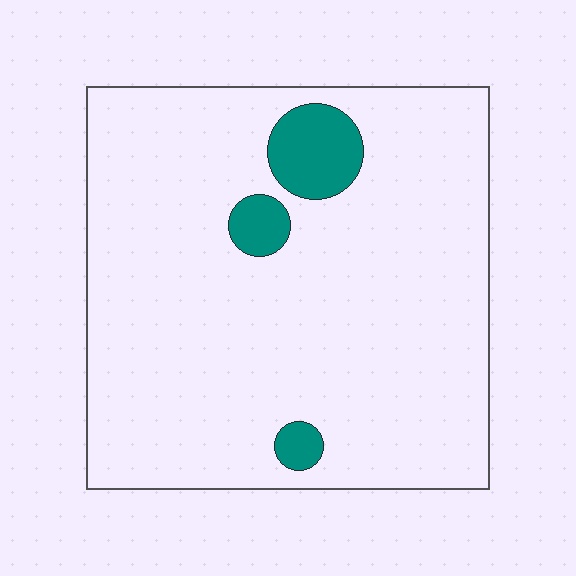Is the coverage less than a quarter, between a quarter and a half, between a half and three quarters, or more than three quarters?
Less than a quarter.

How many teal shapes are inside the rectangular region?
3.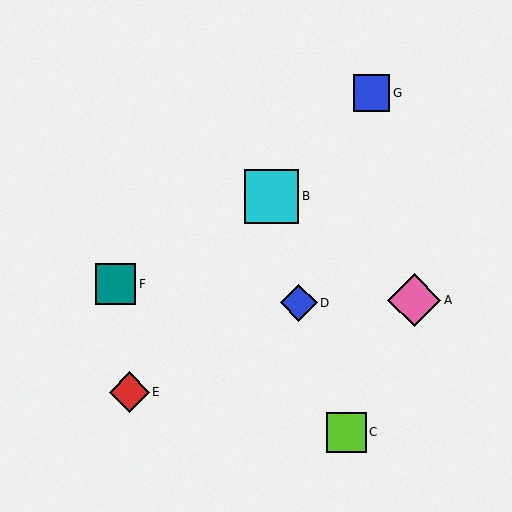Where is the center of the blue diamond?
The center of the blue diamond is at (299, 303).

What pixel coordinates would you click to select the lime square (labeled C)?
Click at (347, 432) to select the lime square C.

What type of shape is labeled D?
Shape D is a blue diamond.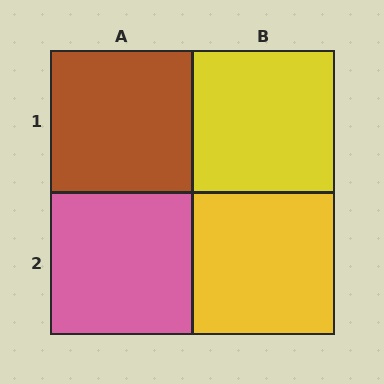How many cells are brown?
1 cell is brown.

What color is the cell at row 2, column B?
Yellow.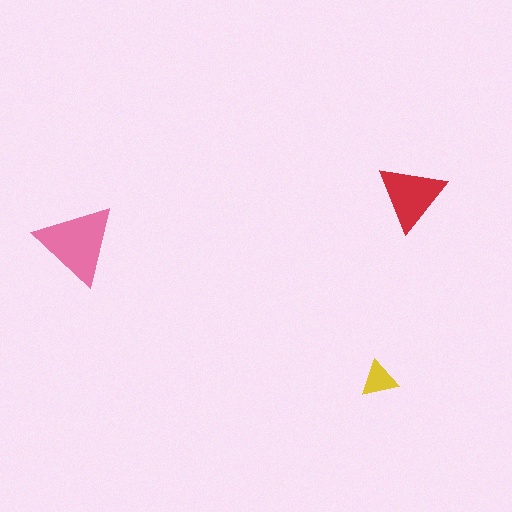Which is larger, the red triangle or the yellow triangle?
The red one.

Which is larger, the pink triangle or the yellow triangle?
The pink one.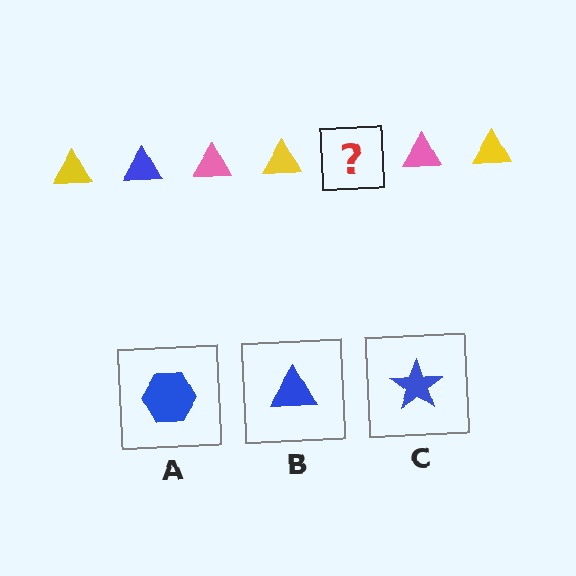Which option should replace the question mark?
Option B.